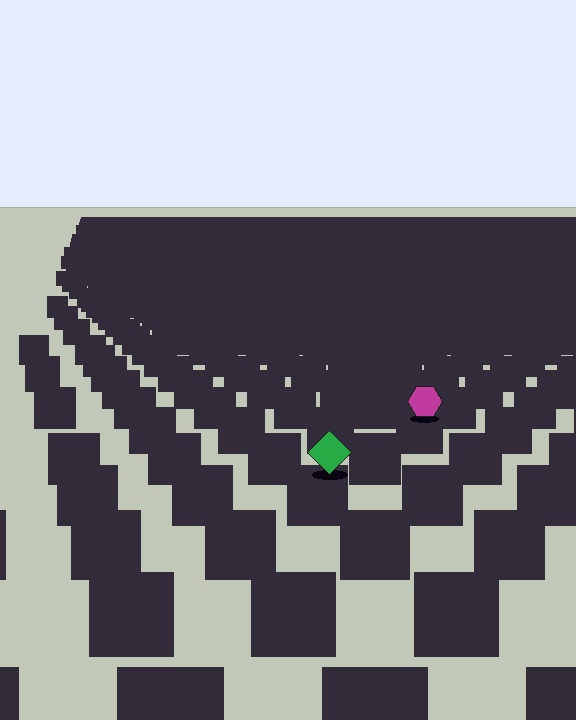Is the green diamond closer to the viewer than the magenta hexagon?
Yes. The green diamond is closer — you can tell from the texture gradient: the ground texture is coarser near it.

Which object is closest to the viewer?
The green diamond is closest. The texture marks near it are larger and more spread out.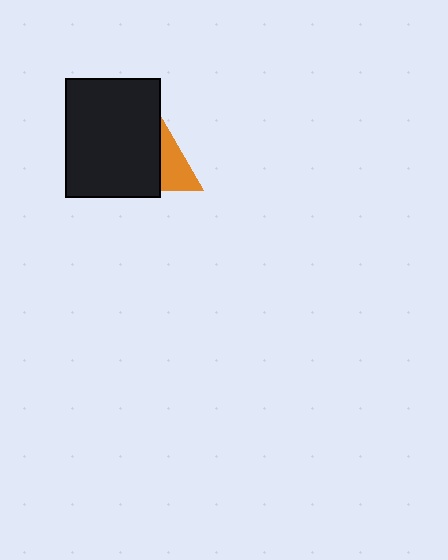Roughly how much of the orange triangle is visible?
A small part of it is visible (roughly 44%).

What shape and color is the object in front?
The object in front is a black rectangle.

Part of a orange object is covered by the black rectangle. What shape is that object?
It is a triangle.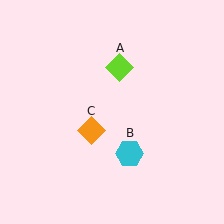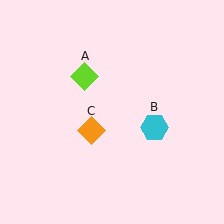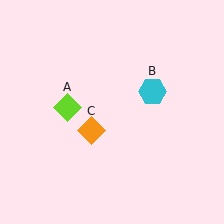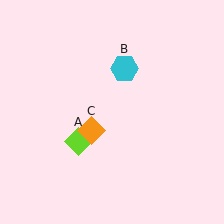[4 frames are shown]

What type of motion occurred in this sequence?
The lime diamond (object A), cyan hexagon (object B) rotated counterclockwise around the center of the scene.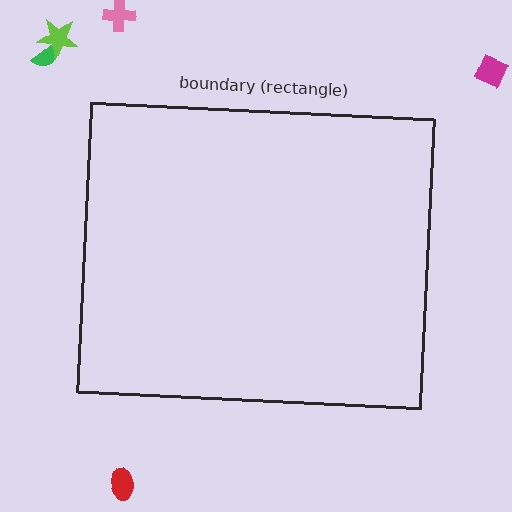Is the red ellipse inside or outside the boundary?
Outside.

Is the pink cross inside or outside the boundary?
Outside.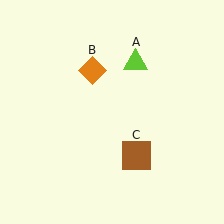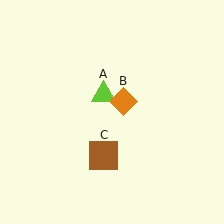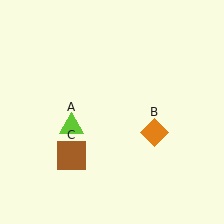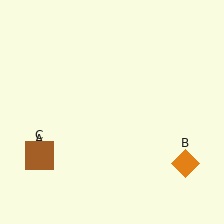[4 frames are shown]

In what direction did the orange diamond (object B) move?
The orange diamond (object B) moved down and to the right.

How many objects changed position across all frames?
3 objects changed position: lime triangle (object A), orange diamond (object B), brown square (object C).